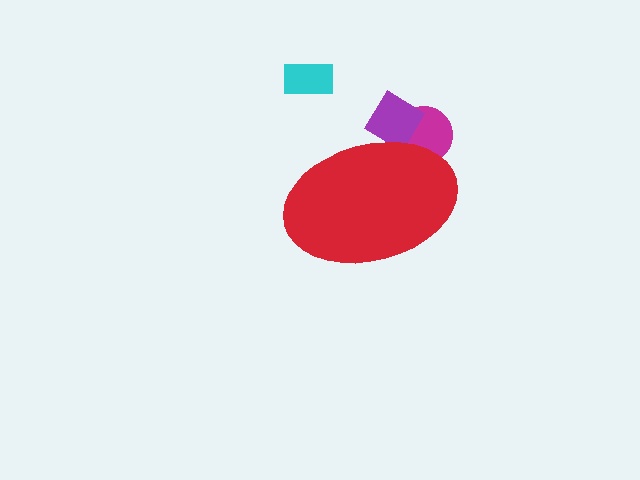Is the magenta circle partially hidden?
Yes, the magenta circle is partially hidden behind the red ellipse.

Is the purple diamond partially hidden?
Yes, the purple diamond is partially hidden behind the red ellipse.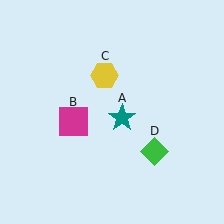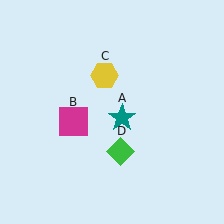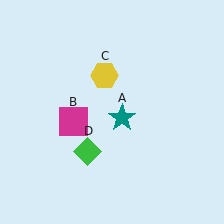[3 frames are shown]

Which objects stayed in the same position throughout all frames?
Teal star (object A) and magenta square (object B) and yellow hexagon (object C) remained stationary.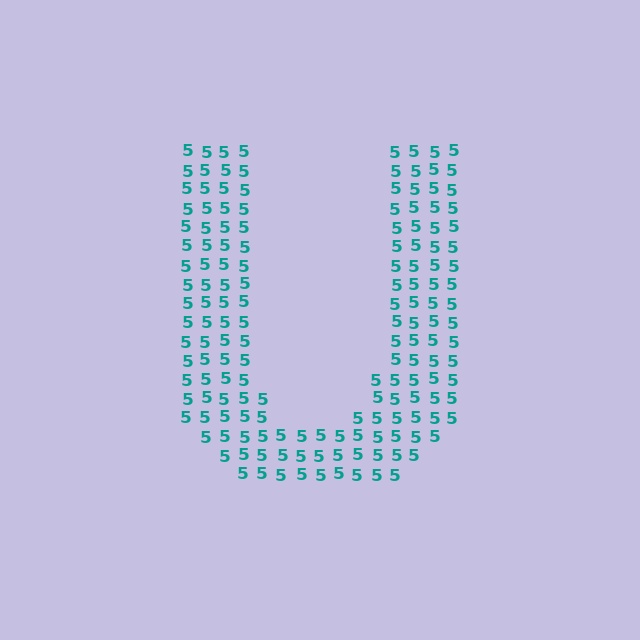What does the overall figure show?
The overall figure shows the letter U.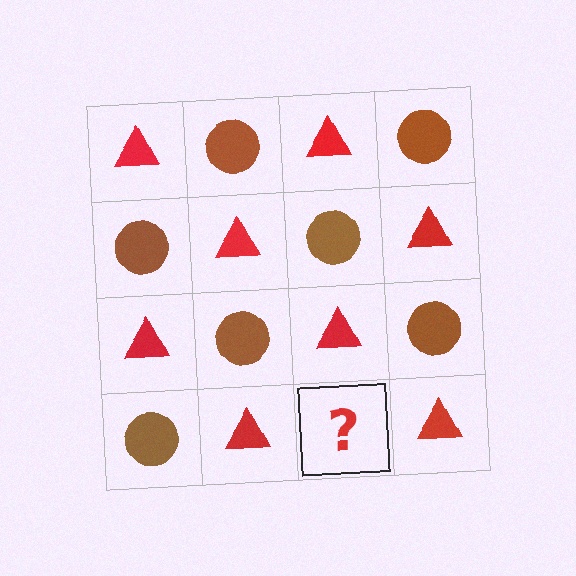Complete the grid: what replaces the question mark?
The question mark should be replaced with a brown circle.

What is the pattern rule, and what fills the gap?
The rule is that it alternates red triangle and brown circle in a checkerboard pattern. The gap should be filled with a brown circle.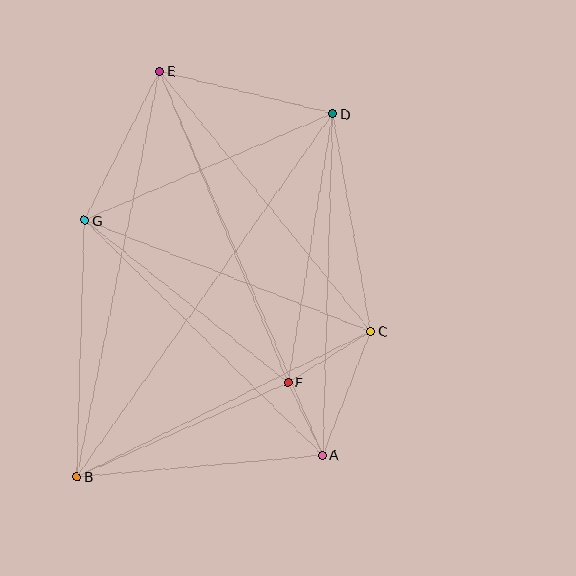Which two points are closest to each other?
Points A and F are closest to each other.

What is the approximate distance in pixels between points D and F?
The distance between D and F is approximately 272 pixels.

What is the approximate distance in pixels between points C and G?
The distance between C and G is approximately 307 pixels.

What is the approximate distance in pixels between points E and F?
The distance between E and F is approximately 337 pixels.